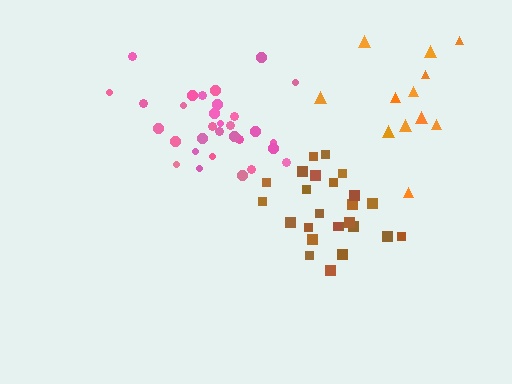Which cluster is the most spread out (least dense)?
Orange.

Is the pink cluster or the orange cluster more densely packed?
Pink.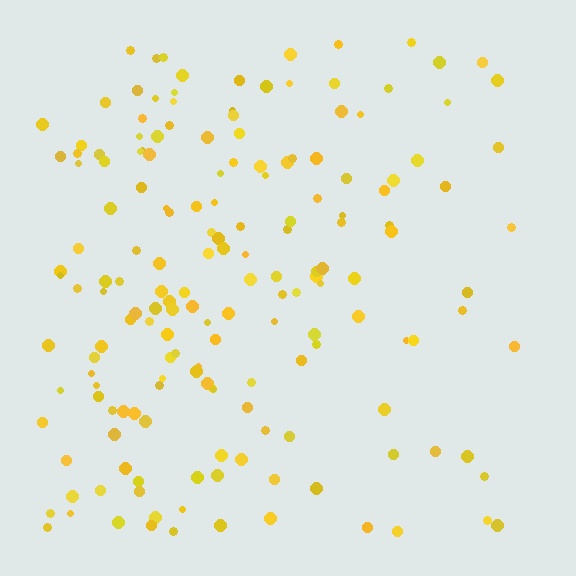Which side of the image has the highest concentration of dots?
The left.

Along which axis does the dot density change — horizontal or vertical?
Horizontal.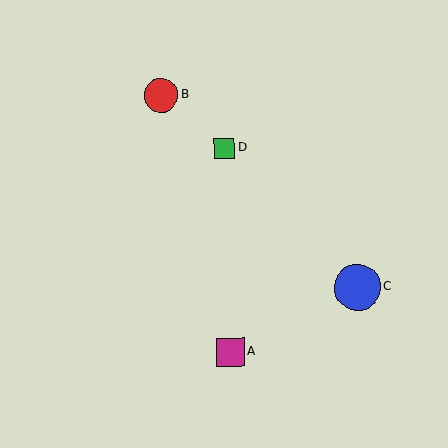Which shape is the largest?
The blue circle (labeled C) is the largest.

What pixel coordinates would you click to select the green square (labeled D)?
Click at (224, 148) to select the green square D.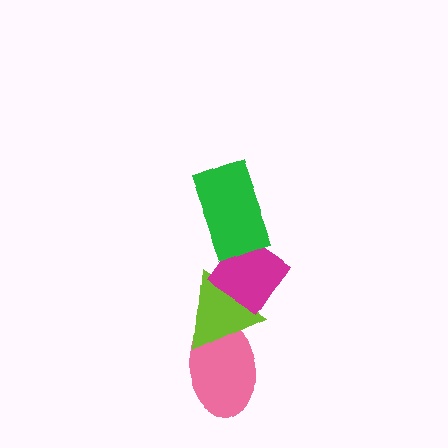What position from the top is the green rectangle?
The green rectangle is 1st from the top.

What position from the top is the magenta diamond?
The magenta diamond is 2nd from the top.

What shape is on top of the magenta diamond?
The green rectangle is on top of the magenta diamond.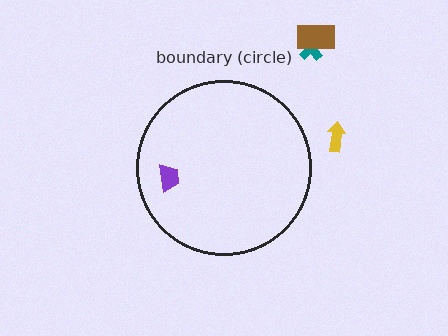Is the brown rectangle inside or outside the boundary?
Outside.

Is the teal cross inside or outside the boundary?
Outside.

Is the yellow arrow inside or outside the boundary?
Outside.